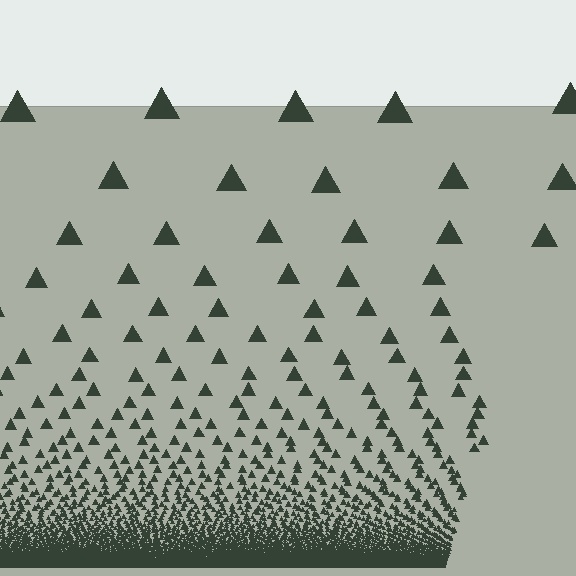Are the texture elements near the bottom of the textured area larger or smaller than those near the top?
Smaller. The gradient is inverted — elements near the bottom are smaller and denser.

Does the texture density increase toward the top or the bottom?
Density increases toward the bottom.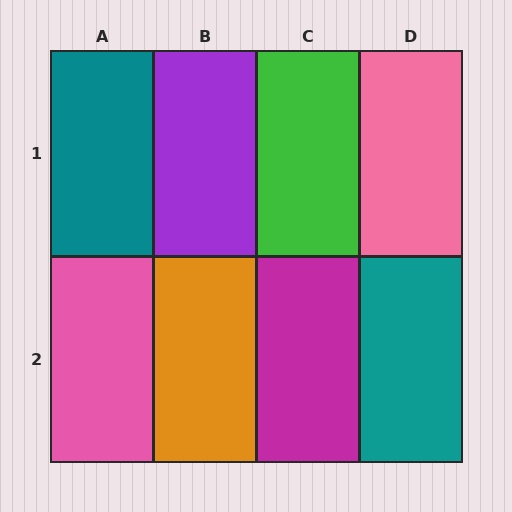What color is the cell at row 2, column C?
Magenta.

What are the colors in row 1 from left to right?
Teal, purple, green, pink.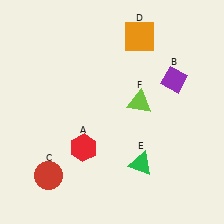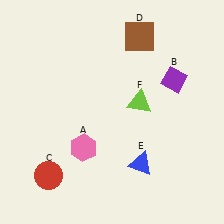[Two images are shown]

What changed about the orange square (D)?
In Image 1, D is orange. In Image 2, it changed to brown.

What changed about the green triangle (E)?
In Image 1, E is green. In Image 2, it changed to blue.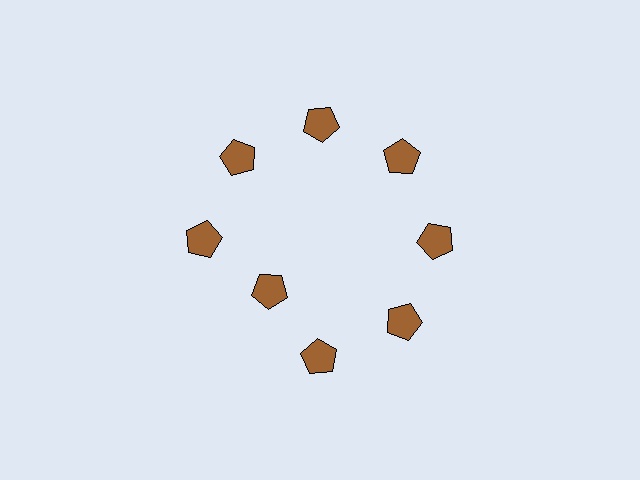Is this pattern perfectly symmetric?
No. The 8 brown pentagons are arranged in a ring, but one element near the 8 o'clock position is pulled inward toward the center, breaking the 8-fold rotational symmetry.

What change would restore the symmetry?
The symmetry would be restored by moving it outward, back onto the ring so that all 8 pentagons sit at equal angles and equal distance from the center.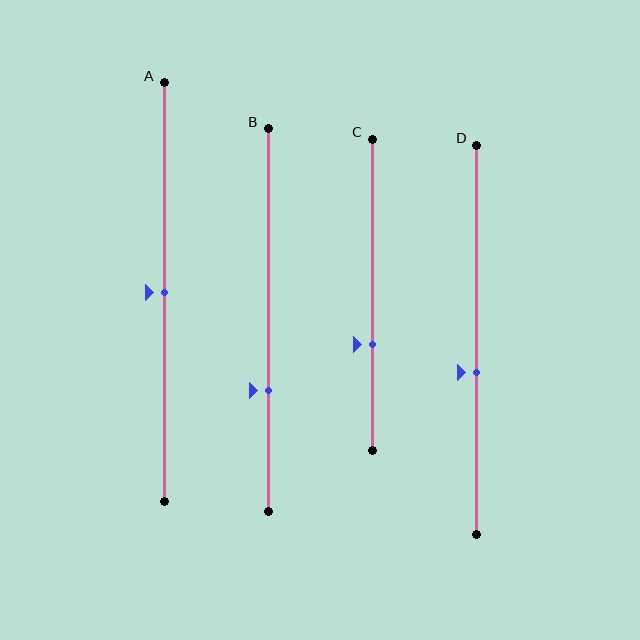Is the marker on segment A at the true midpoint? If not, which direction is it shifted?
Yes, the marker on segment A is at the true midpoint.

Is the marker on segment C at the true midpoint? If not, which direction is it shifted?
No, the marker on segment C is shifted downward by about 16% of the segment length.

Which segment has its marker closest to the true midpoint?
Segment A has its marker closest to the true midpoint.